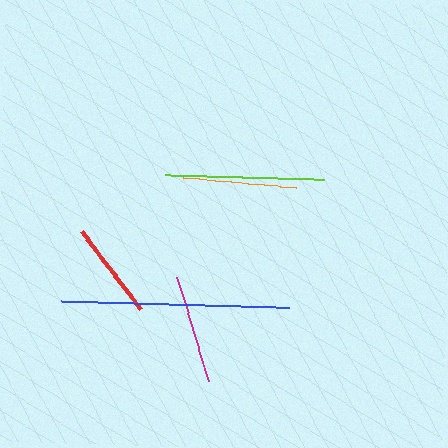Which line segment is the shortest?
The red line is the shortest at approximately 97 pixels.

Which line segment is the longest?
The blue line is the longest at approximately 228 pixels.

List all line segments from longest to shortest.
From longest to shortest: blue, lime, orange, magenta, red.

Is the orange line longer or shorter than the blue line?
The blue line is longer than the orange line.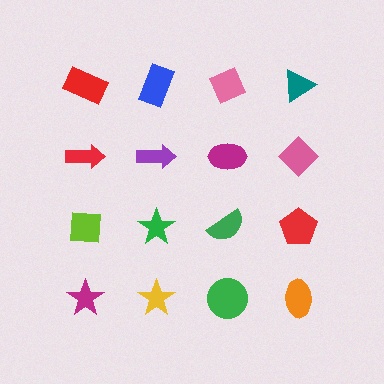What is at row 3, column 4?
A red pentagon.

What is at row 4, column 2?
A yellow star.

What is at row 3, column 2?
A green star.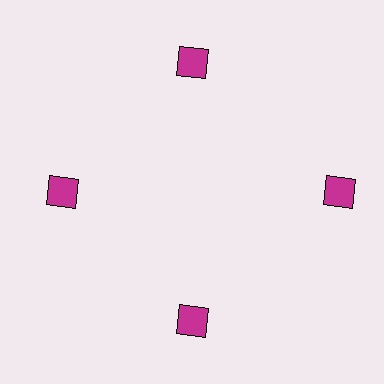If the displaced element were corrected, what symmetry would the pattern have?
It would have 4-fold rotational symmetry — the pattern would map onto itself every 90 degrees.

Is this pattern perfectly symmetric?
No. The 4 magenta squares are arranged in a ring, but one element near the 3 o'clock position is pushed outward from the center, breaking the 4-fold rotational symmetry.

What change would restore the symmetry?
The symmetry would be restored by moving it inward, back onto the ring so that all 4 squares sit at equal angles and equal distance from the center.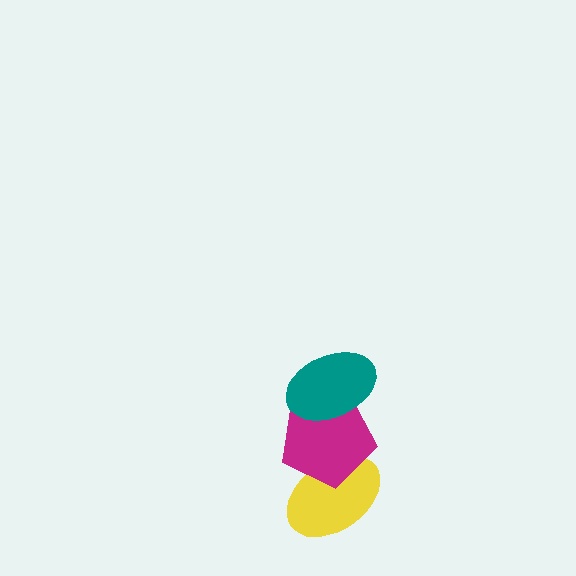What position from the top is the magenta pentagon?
The magenta pentagon is 2nd from the top.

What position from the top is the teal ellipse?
The teal ellipse is 1st from the top.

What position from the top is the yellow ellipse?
The yellow ellipse is 3rd from the top.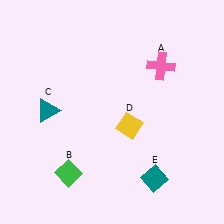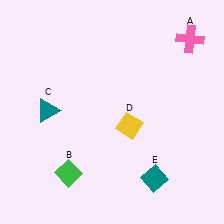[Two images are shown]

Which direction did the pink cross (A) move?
The pink cross (A) moved right.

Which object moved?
The pink cross (A) moved right.